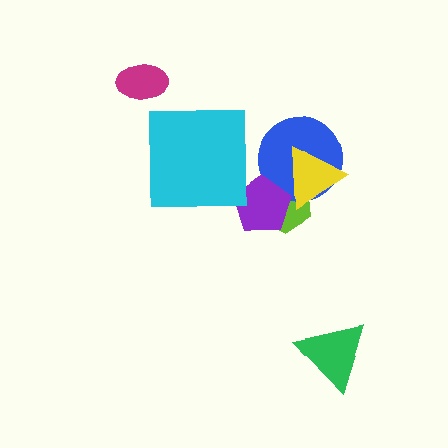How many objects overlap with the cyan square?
0 objects overlap with the cyan square.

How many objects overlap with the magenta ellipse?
0 objects overlap with the magenta ellipse.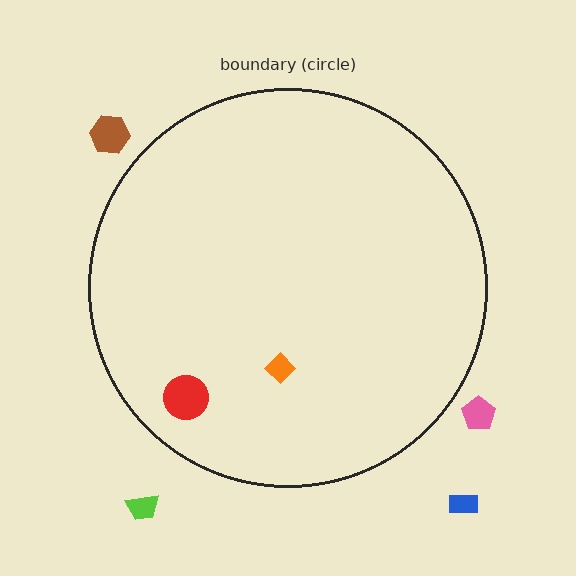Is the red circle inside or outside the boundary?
Inside.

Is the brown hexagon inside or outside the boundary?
Outside.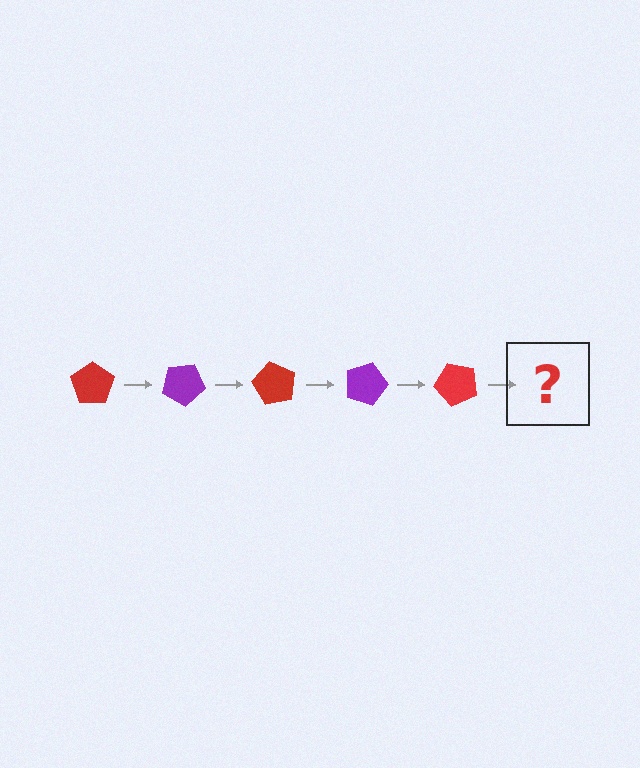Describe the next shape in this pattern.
It should be a purple pentagon, rotated 150 degrees from the start.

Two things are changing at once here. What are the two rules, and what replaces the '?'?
The two rules are that it rotates 30 degrees each step and the color cycles through red and purple. The '?' should be a purple pentagon, rotated 150 degrees from the start.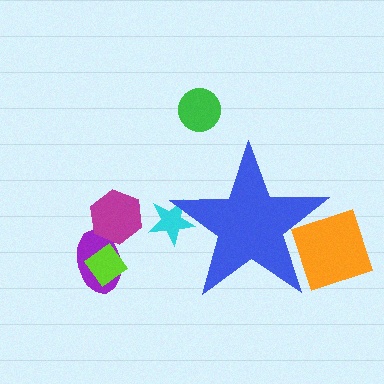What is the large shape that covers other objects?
A blue star.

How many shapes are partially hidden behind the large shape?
2 shapes are partially hidden.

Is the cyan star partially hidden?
Yes, the cyan star is partially hidden behind the blue star.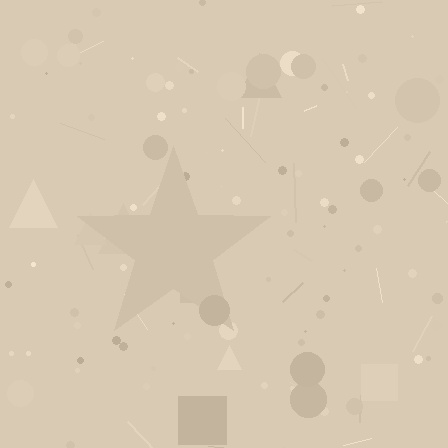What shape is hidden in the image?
A star is hidden in the image.